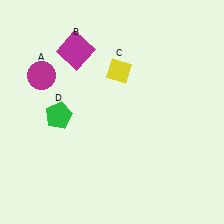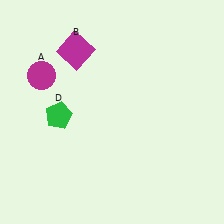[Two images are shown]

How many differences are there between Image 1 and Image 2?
There is 1 difference between the two images.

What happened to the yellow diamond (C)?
The yellow diamond (C) was removed in Image 2. It was in the top-right area of Image 1.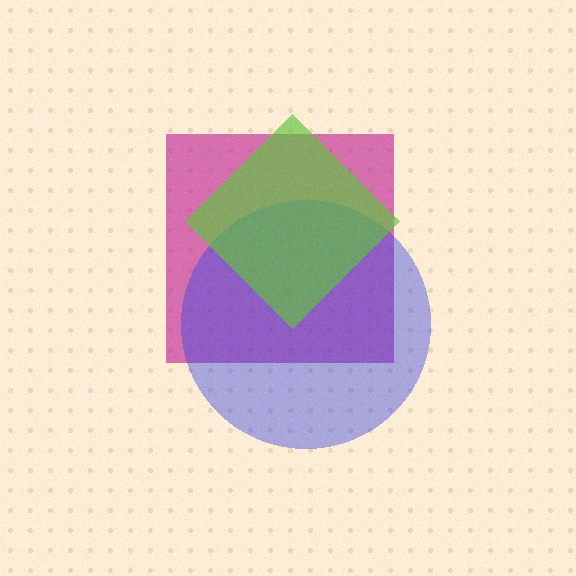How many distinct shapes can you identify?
There are 3 distinct shapes: a magenta square, a blue circle, a lime diamond.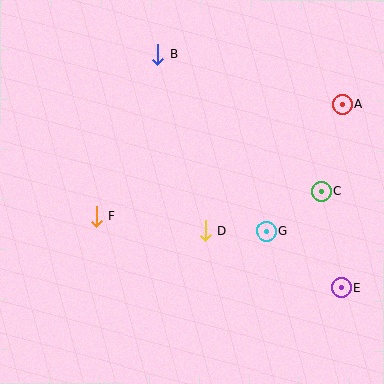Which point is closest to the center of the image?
Point D at (205, 231) is closest to the center.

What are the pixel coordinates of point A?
Point A is at (342, 104).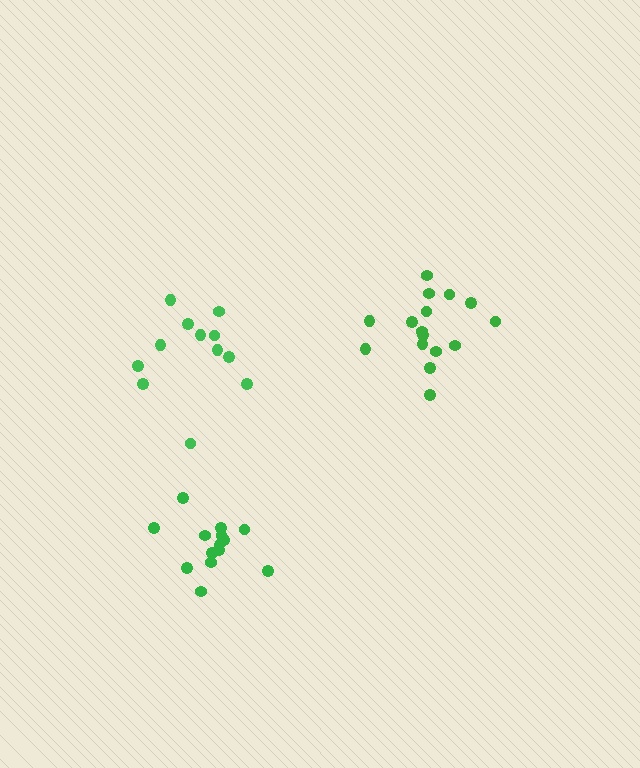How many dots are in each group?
Group 1: 12 dots, Group 2: 16 dots, Group 3: 14 dots (42 total).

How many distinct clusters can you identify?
There are 3 distinct clusters.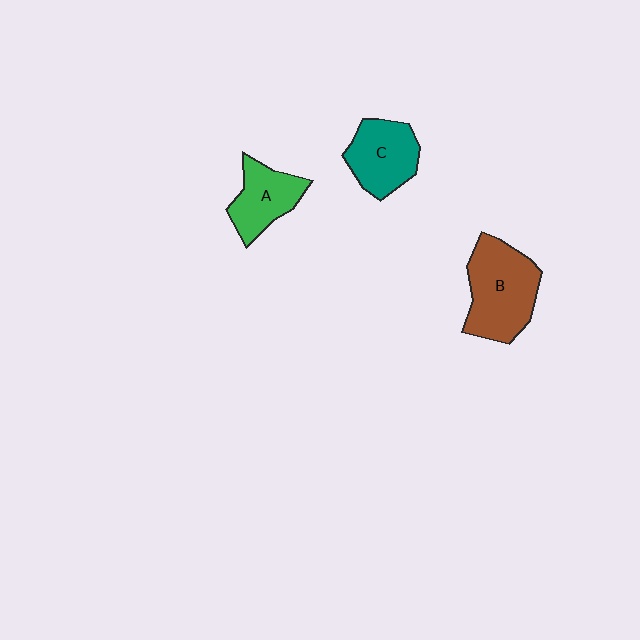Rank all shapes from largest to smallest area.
From largest to smallest: B (brown), C (teal), A (green).